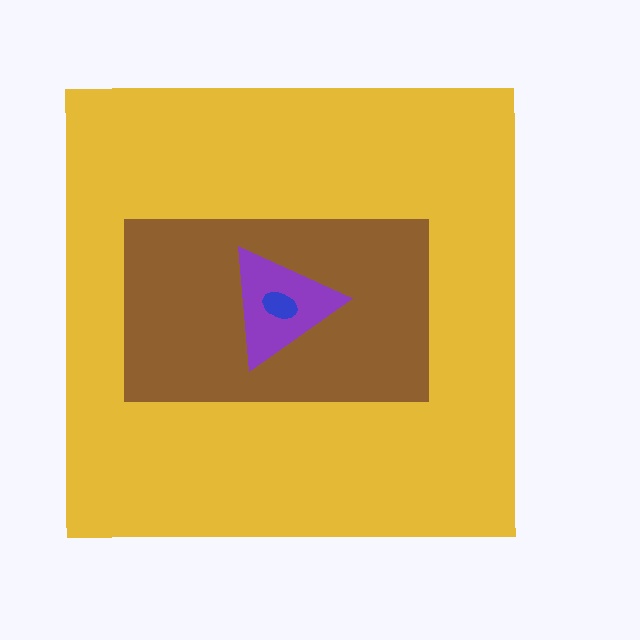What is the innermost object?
The blue ellipse.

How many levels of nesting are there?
4.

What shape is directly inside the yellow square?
The brown rectangle.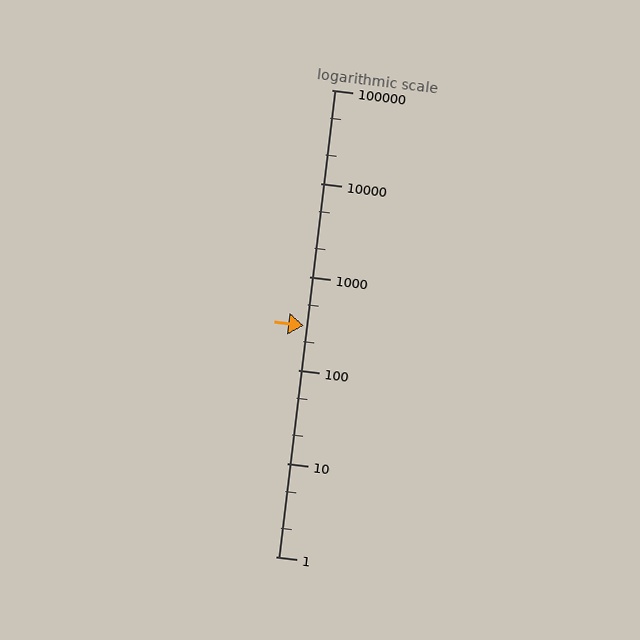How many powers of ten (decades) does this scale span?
The scale spans 5 decades, from 1 to 100000.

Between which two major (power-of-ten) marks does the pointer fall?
The pointer is between 100 and 1000.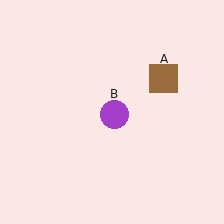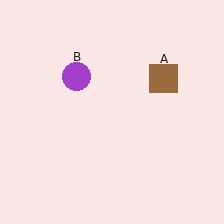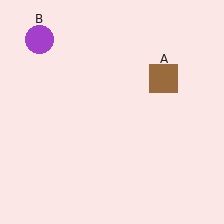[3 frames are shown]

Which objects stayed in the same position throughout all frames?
Brown square (object A) remained stationary.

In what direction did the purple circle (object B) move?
The purple circle (object B) moved up and to the left.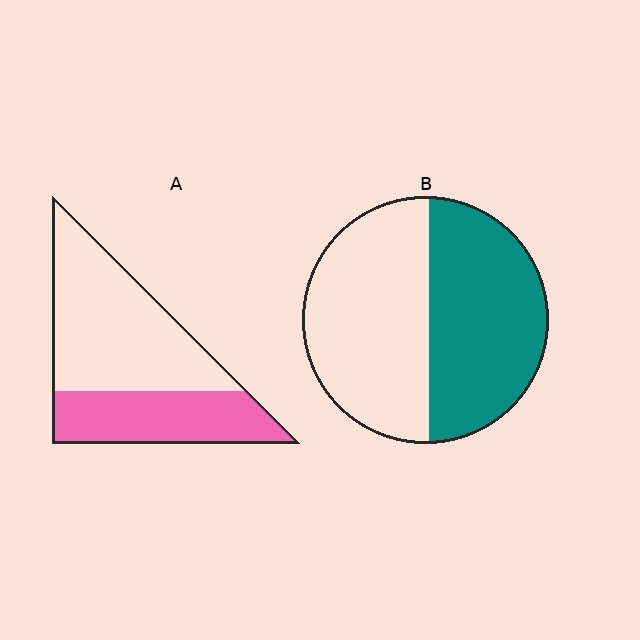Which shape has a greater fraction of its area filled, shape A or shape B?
Shape B.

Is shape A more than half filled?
No.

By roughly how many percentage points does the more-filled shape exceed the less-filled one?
By roughly 10 percentage points (B over A).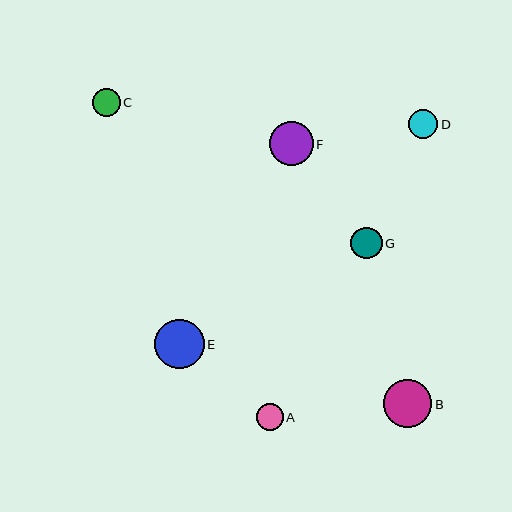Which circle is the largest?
Circle E is the largest with a size of approximately 50 pixels.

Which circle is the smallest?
Circle A is the smallest with a size of approximately 27 pixels.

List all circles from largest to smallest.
From largest to smallest: E, B, F, G, D, C, A.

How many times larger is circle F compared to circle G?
Circle F is approximately 1.4 times the size of circle G.